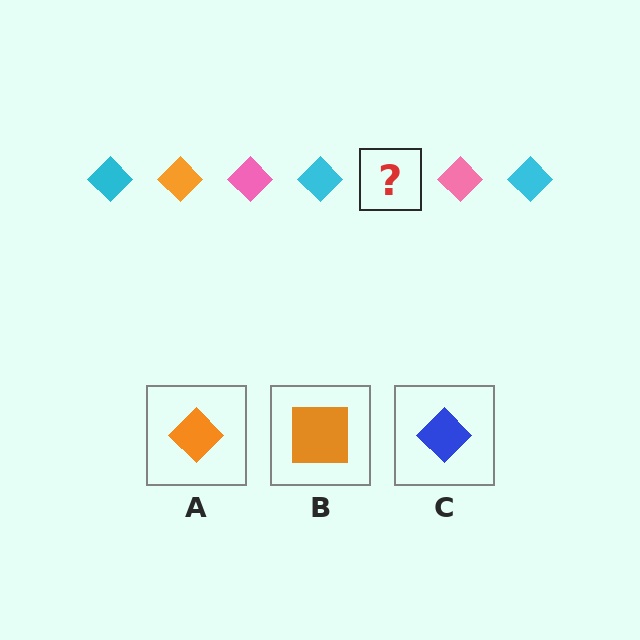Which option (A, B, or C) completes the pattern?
A.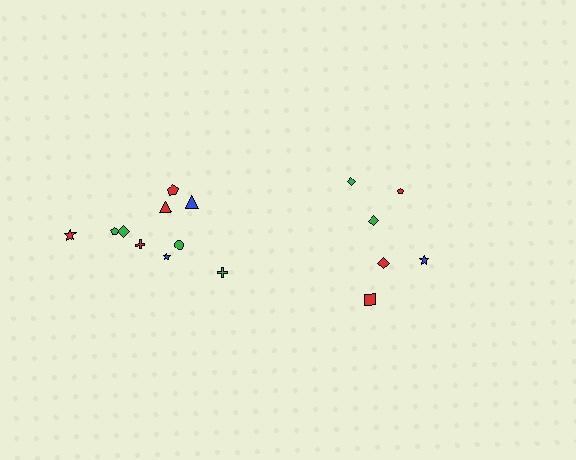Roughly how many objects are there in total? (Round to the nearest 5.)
Roughly 15 objects in total.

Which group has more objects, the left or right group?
The left group.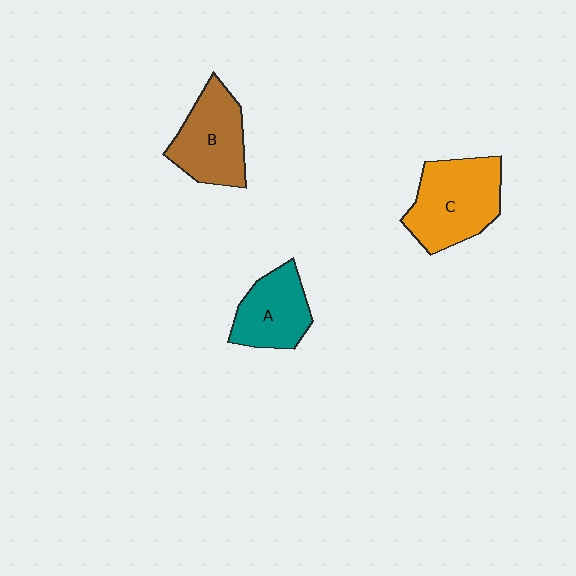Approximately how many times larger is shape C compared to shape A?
Approximately 1.4 times.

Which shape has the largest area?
Shape C (orange).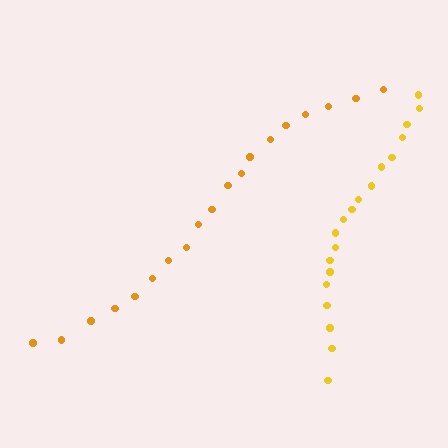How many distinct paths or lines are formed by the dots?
There are 2 distinct paths.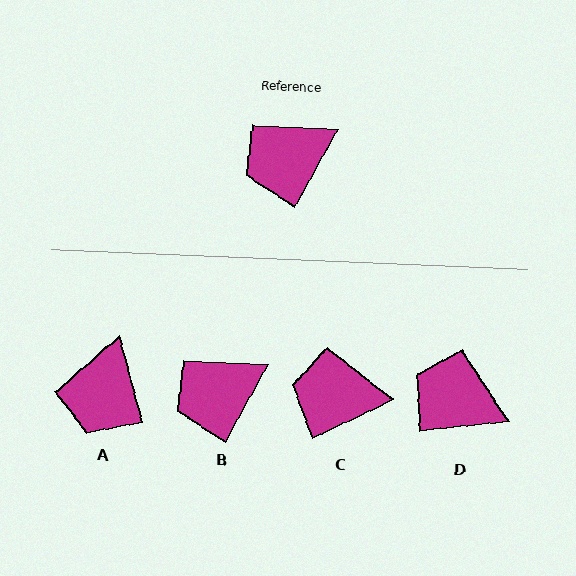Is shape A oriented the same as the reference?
No, it is off by about 44 degrees.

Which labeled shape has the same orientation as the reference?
B.